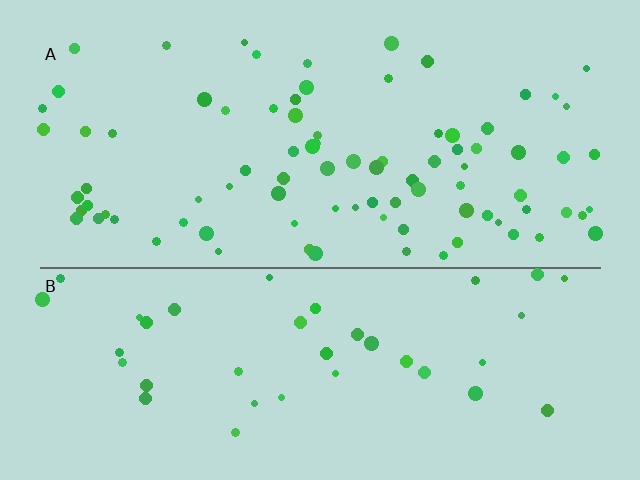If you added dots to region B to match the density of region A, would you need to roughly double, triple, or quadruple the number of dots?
Approximately double.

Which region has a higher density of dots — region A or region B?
A (the top).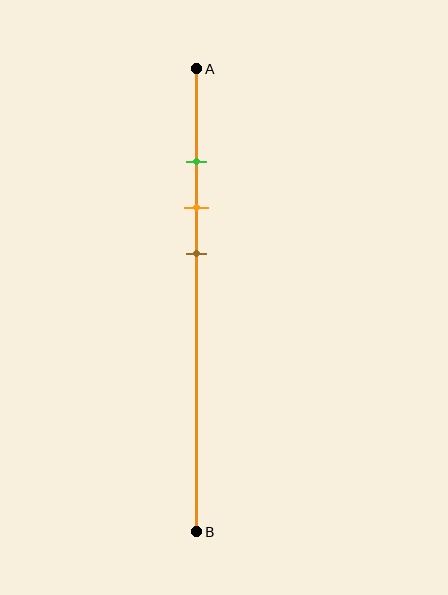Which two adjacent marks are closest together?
The green and orange marks are the closest adjacent pair.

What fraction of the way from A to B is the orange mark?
The orange mark is approximately 30% (0.3) of the way from A to B.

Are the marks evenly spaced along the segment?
Yes, the marks are approximately evenly spaced.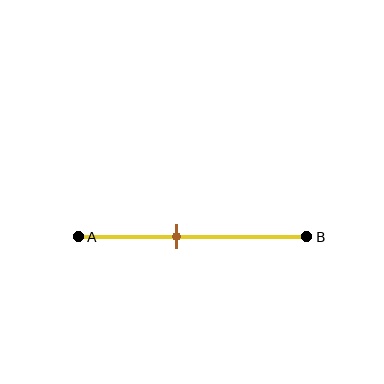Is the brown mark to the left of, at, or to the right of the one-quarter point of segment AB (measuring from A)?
The brown mark is to the right of the one-quarter point of segment AB.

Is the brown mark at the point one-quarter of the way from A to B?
No, the mark is at about 45% from A, not at the 25% one-quarter point.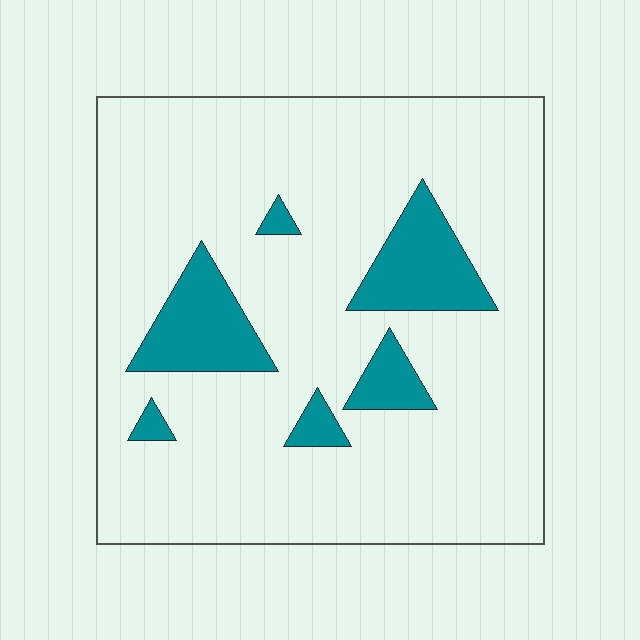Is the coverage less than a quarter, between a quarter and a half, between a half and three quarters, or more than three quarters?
Less than a quarter.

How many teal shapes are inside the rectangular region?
6.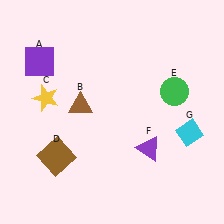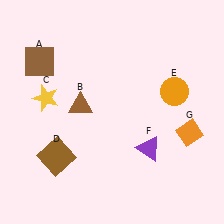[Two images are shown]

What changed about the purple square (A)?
In Image 1, A is purple. In Image 2, it changed to brown.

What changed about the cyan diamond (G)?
In Image 1, G is cyan. In Image 2, it changed to orange.